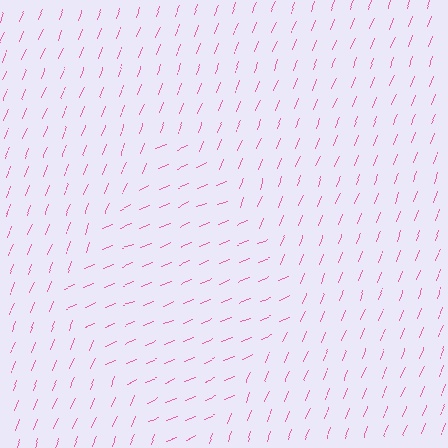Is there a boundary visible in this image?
Yes, there is a texture boundary formed by a change in line orientation.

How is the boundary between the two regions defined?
The boundary is defined purely by a change in line orientation (approximately 45 degrees difference). All lines are the same color and thickness.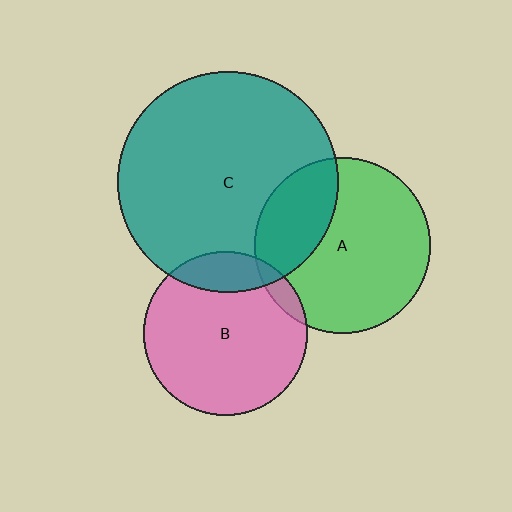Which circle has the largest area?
Circle C (teal).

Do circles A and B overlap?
Yes.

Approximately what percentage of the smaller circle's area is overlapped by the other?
Approximately 5%.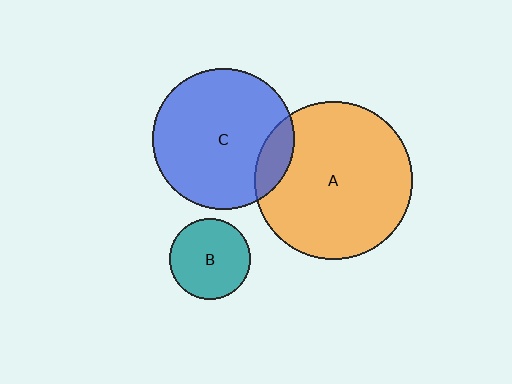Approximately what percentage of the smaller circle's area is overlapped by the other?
Approximately 15%.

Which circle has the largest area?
Circle A (orange).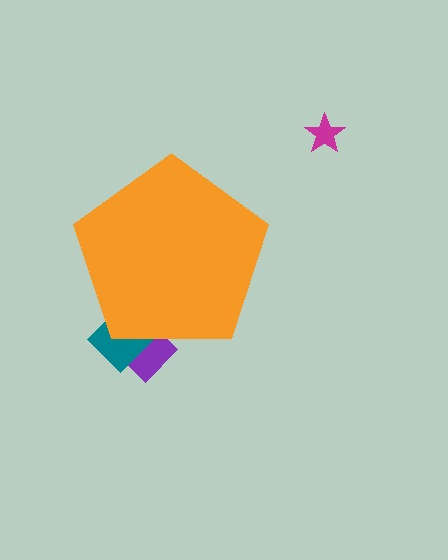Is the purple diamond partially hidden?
Yes, the purple diamond is partially hidden behind the orange pentagon.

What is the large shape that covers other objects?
An orange pentagon.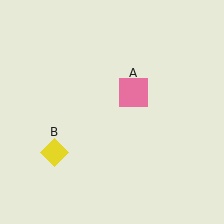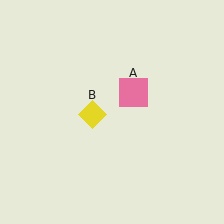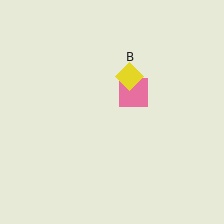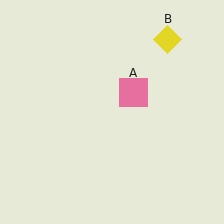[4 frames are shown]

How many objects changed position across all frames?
1 object changed position: yellow diamond (object B).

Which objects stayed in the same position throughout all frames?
Pink square (object A) remained stationary.